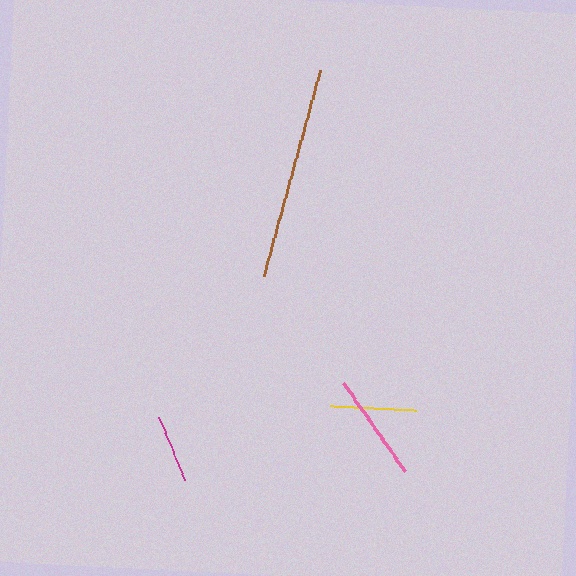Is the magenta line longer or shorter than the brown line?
The brown line is longer than the magenta line.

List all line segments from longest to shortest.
From longest to shortest: brown, pink, yellow, magenta.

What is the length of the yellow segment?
The yellow segment is approximately 86 pixels long.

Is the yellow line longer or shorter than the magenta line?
The yellow line is longer than the magenta line.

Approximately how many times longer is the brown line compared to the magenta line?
The brown line is approximately 3.1 times the length of the magenta line.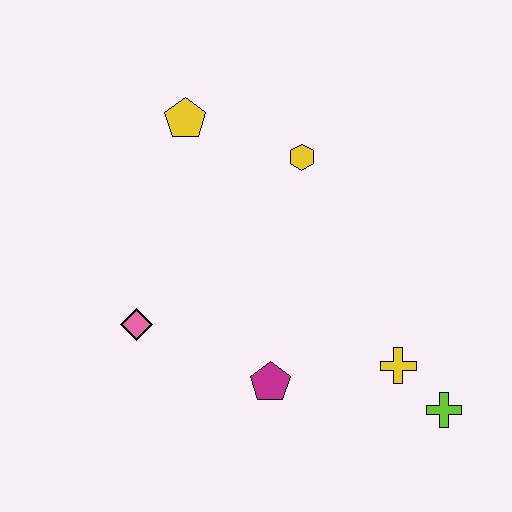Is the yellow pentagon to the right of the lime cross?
No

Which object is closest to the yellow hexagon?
The yellow pentagon is closest to the yellow hexagon.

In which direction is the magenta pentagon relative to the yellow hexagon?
The magenta pentagon is below the yellow hexagon.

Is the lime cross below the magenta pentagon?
Yes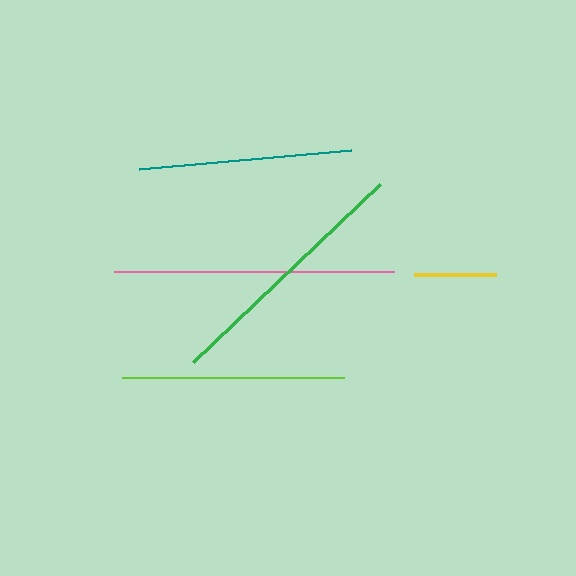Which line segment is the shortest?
The yellow line is the shortest at approximately 82 pixels.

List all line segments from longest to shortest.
From longest to shortest: pink, green, lime, teal, yellow.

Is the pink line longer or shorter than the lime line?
The pink line is longer than the lime line.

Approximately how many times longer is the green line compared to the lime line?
The green line is approximately 1.2 times the length of the lime line.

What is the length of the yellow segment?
The yellow segment is approximately 82 pixels long.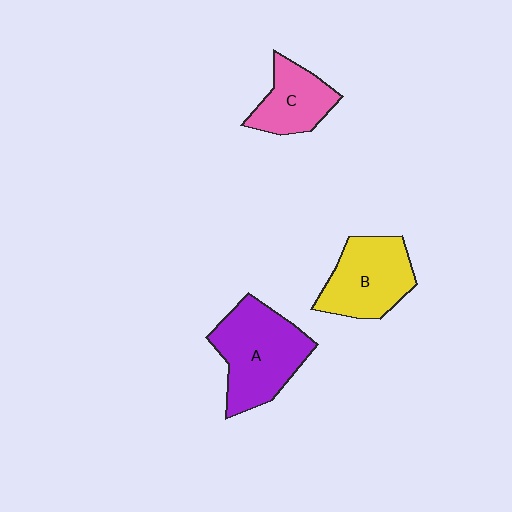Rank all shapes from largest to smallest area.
From largest to smallest: A (purple), B (yellow), C (pink).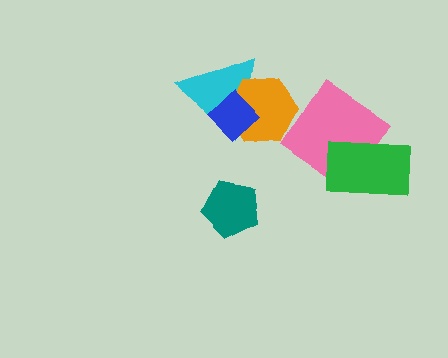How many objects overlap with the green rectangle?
1 object overlaps with the green rectangle.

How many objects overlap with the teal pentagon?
0 objects overlap with the teal pentagon.